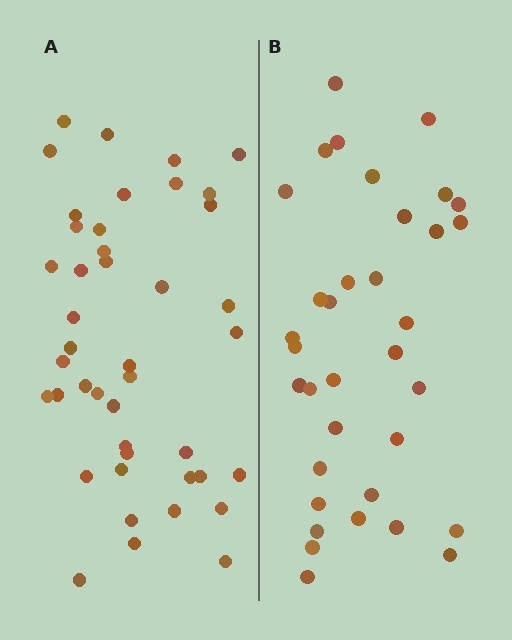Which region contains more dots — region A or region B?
Region A (the left region) has more dots.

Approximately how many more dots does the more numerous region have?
Region A has roughly 8 or so more dots than region B.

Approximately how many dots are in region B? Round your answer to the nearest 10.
About 40 dots. (The exact count is 35, which rounds to 40.)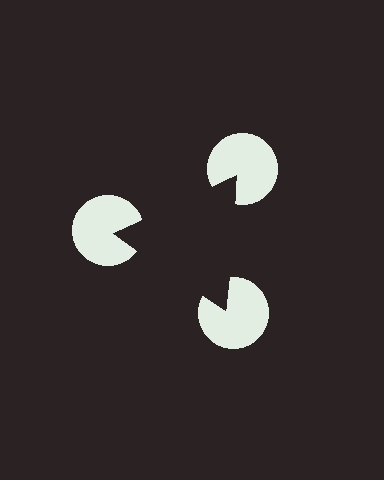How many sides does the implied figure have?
3 sides.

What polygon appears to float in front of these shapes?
An illusory triangle — its edges are inferred from the aligned wedge cuts in the pac-man discs, not physically drawn.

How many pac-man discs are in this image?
There are 3 — one at each vertex of the illusory triangle.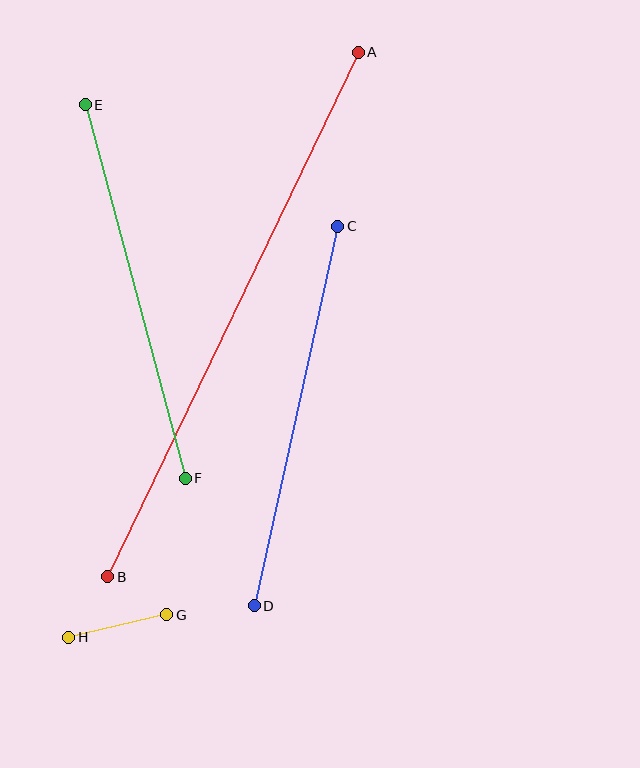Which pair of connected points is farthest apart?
Points A and B are farthest apart.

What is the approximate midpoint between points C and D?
The midpoint is at approximately (296, 416) pixels.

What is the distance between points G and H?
The distance is approximately 101 pixels.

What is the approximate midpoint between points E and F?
The midpoint is at approximately (135, 291) pixels.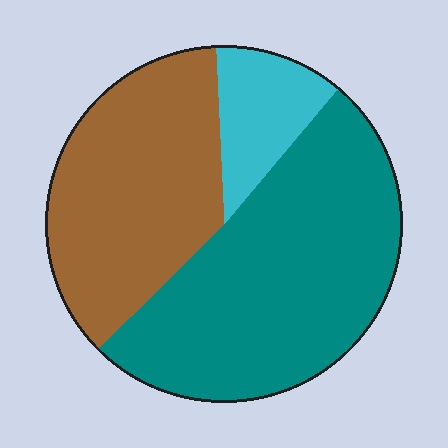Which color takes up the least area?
Cyan, at roughly 10%.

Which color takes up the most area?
Teal, at roughly 50%.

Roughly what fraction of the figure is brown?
Brown covers roughly 35% of the figure.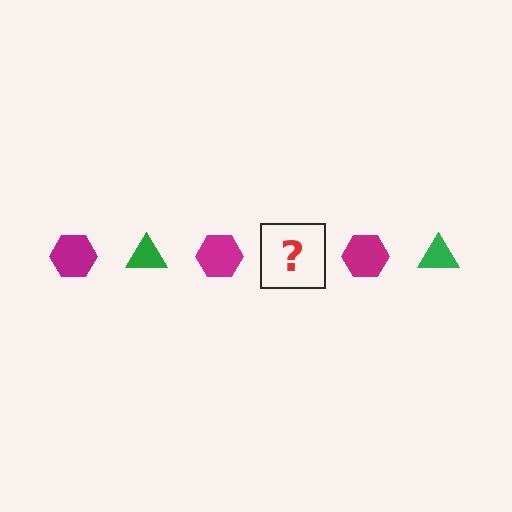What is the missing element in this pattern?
The missing element is a green triangle.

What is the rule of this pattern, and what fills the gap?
The rule is that the pattern alternates between magenta hexagon and green triangle. The gap should be filled with a green triangle.